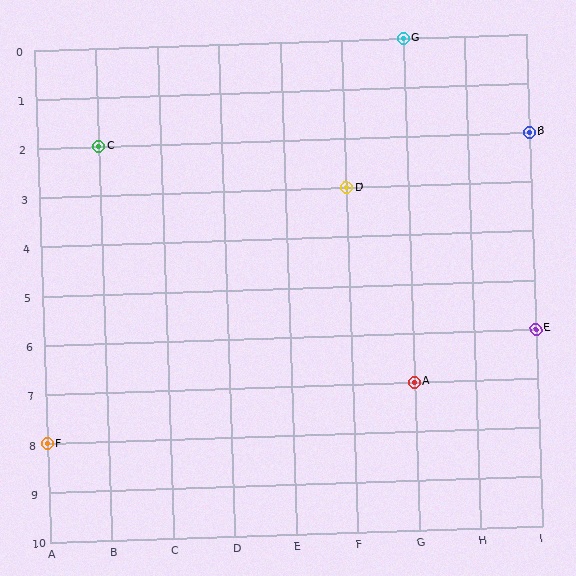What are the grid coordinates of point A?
Point A is at grid coordinates (G, 7).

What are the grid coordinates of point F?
Point F is at grid coordinates (A, 8).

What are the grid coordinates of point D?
Point D is at grid coordinates (F, 3).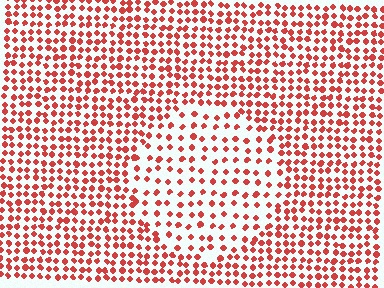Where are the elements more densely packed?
The elements are more densely packed outside the circle boundary.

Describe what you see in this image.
The image contains small red elements arranged at two different densities. A circle-shaped region is visible where the elements are less densely packed than the surrounding area.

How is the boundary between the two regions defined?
The boundary is defined by a change in element density (approximately 1.8x ratio). All elements are the same color, size, and shape.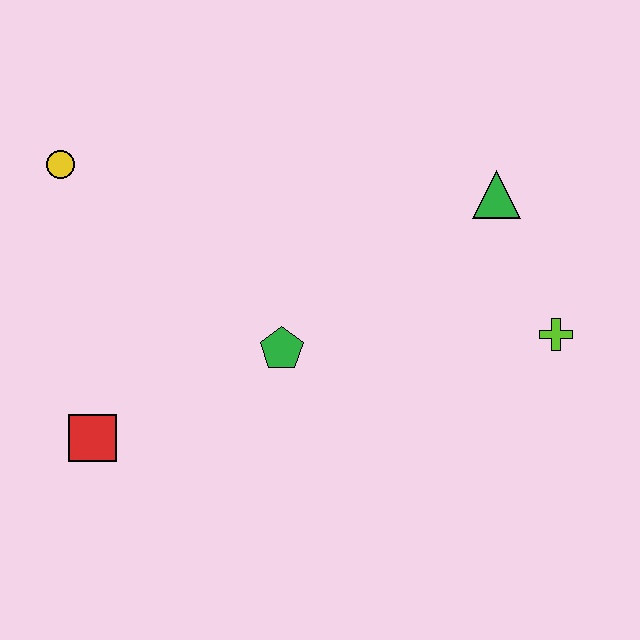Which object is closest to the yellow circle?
The red square is closest to the yellow circle.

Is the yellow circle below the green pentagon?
No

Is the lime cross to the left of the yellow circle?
No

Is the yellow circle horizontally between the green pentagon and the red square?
No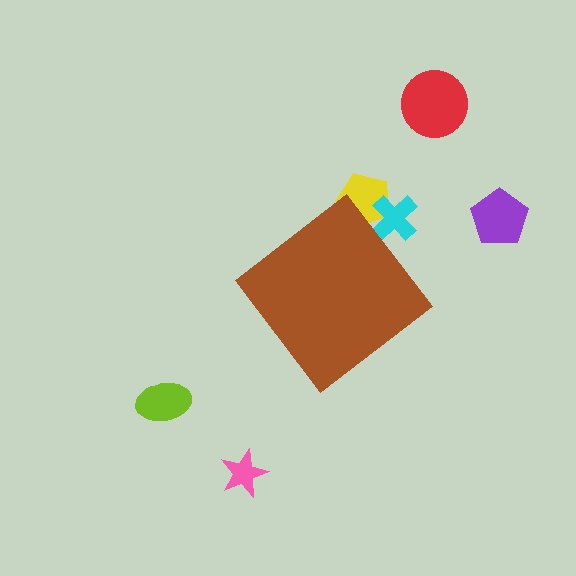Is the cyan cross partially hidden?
Yes, the cyan cross is partially hidden behind the brown diamond.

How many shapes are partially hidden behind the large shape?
2 shapes are partially hidden.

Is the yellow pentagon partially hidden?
Yes, the yellow pentagon is partially hidden behind the brown diamond.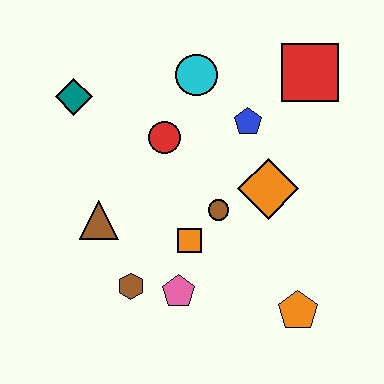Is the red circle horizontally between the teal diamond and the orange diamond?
Yes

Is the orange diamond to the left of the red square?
Yes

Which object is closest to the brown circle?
The orange square is closest to the brown circle.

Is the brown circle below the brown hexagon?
No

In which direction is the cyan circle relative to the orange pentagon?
The cyan circle is above the orange pentagon.